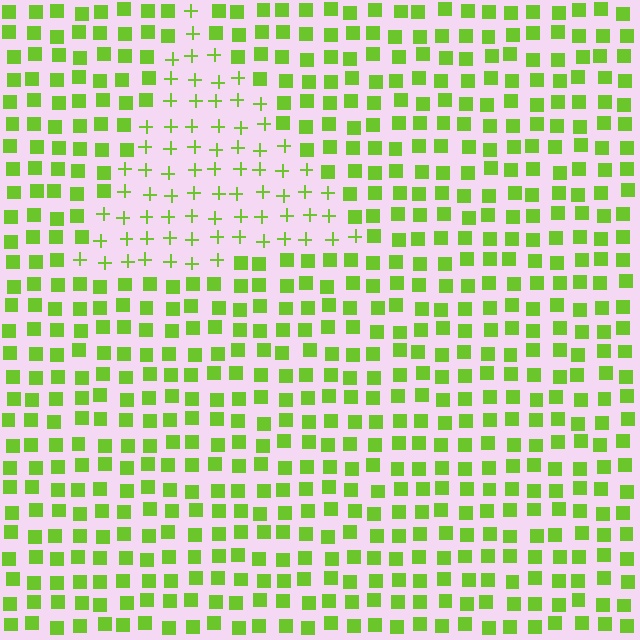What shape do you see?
I see a triangle.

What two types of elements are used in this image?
The image uses plus signs inside the triangle region and squares outside it.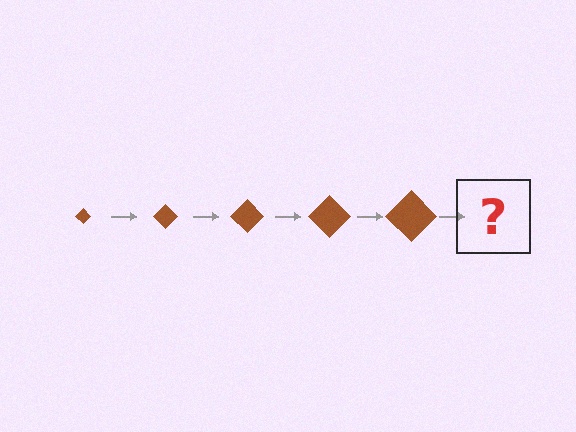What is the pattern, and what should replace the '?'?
The pattern is that the diamond gets progressively larger each step. The '?' should be a brown diamond, larger than the previous one.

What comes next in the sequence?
The next element should be a brown diamond, larger than the previous one.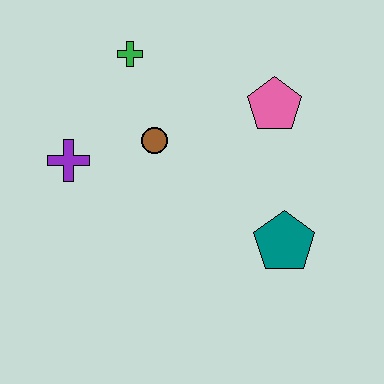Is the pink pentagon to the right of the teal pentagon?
No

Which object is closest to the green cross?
The brown circle is closest to the green cross.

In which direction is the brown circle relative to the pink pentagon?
The brown circle is to the left of the pink pentagon.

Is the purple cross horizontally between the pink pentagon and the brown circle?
No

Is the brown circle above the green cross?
No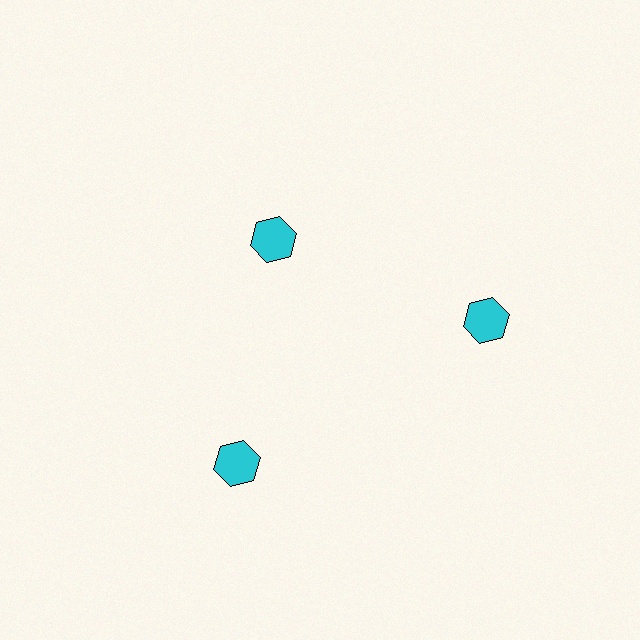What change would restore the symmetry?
The symmetry would be restored by moving it outward, back onto the ring so that all 3 hexagons sit at equal angles and equal distance from the center.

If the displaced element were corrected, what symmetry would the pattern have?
It would have 3-fold rotational symmetry — the pattern would map onto itself every 120 degrees.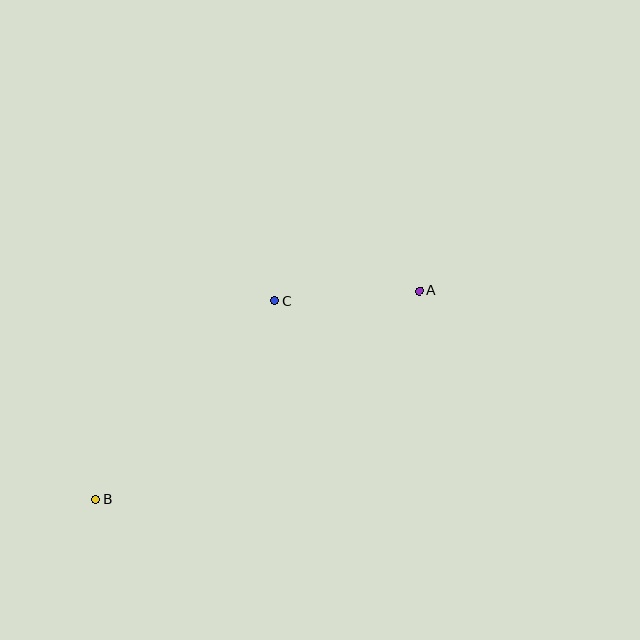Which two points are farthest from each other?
Points A and B are farthest from each other.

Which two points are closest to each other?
Points A and C are closest to each other.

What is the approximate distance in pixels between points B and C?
The distance between B and C is approximately 267 pixels.